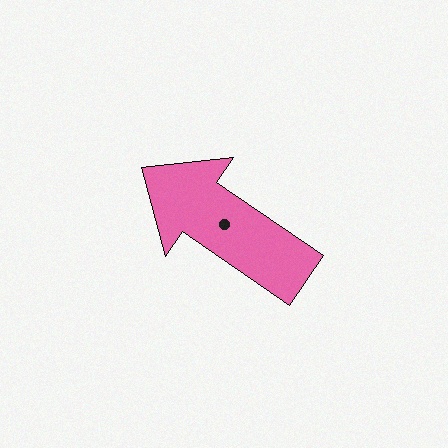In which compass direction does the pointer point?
Northwest.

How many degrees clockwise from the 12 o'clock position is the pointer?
Approximately 304 degrees.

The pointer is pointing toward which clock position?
Roughly 10 o'clock.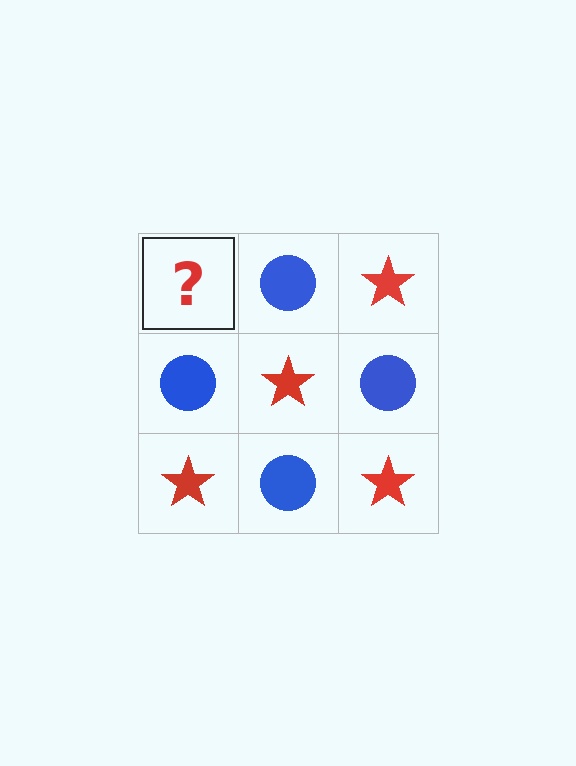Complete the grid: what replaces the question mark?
The question mark should be replaced with a red star.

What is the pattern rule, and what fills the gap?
The rule is that it alternates red star and blue circle in a checkerboard pattern. The gap should be filled with a red star.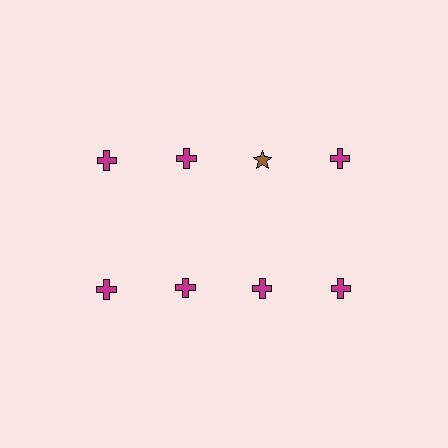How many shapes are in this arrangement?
There are 8 shapes arranged in a grid pattern.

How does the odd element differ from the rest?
It differs in both color (brown instead of magenta) and shape (star instead of cross).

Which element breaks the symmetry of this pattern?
The brown star in the top row, center column breaks the symmetry. All other shapes are magenta crosses.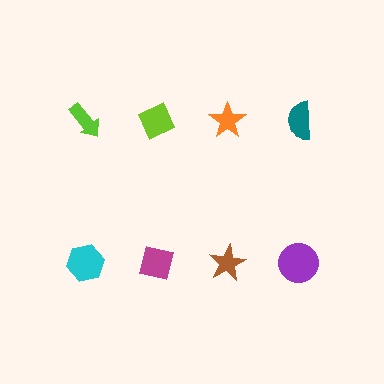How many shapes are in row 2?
4 shapes.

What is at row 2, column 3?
A brown star.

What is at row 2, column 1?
A cyan hexagon.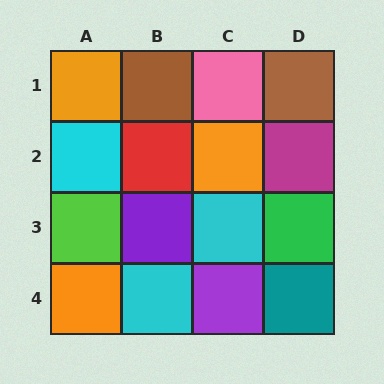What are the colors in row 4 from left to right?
Orange, cyan, purple, teal.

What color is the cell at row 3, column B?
Purple.